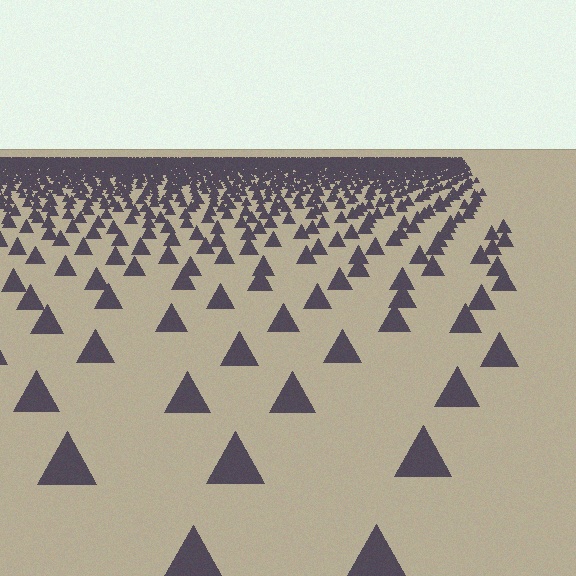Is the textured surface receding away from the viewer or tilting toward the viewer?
The surface is receding away from the viewer. Texture elements get smaller and denser toward the top.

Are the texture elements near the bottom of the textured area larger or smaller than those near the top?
Larger. Near the bottom, elements are closer to the viewer and appear at a bigger on-screen size.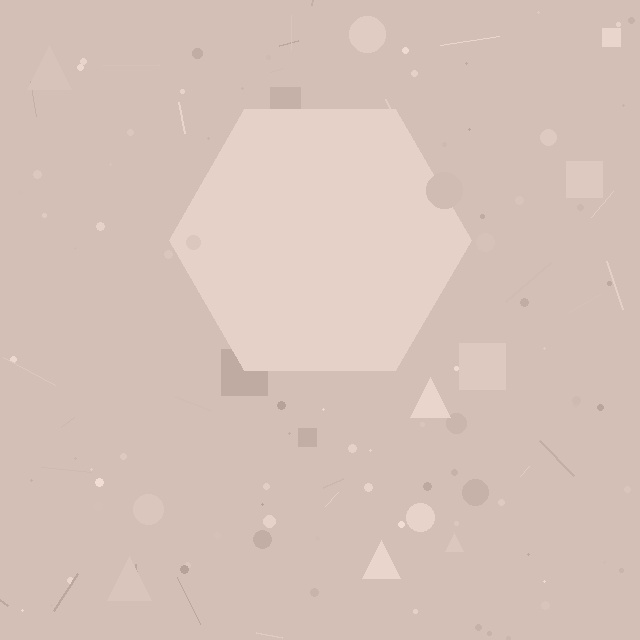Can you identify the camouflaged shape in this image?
The camouflaged shape is a hexagon.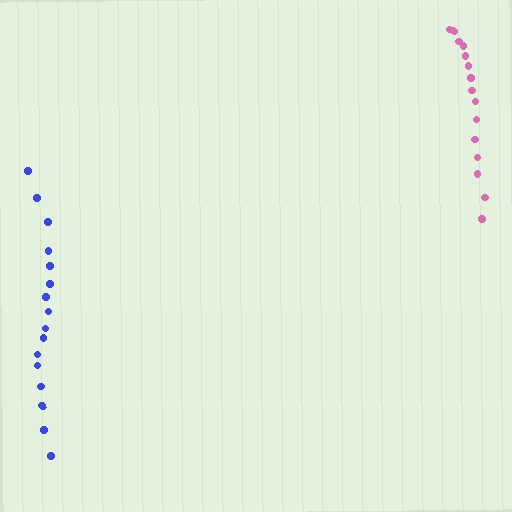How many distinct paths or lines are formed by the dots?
There are 2 distinct paths.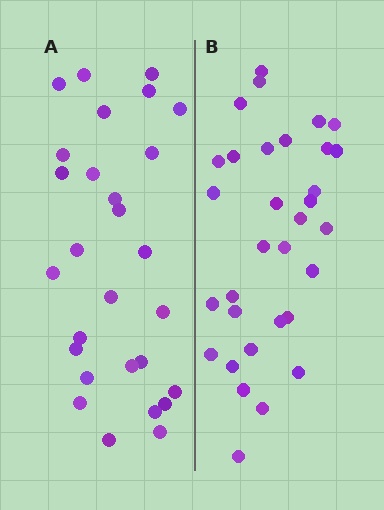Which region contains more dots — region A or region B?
Region B (the right region) has more dots.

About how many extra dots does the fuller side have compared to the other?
Region B has about 4 more dots than region A.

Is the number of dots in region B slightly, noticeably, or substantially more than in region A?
Region B has only slightly more — the two regions are fairly close. The ratio is roughly 1.1 to 1.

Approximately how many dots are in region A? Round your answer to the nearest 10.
About 30 dots. (The exact count is 28, which rounds to 30.)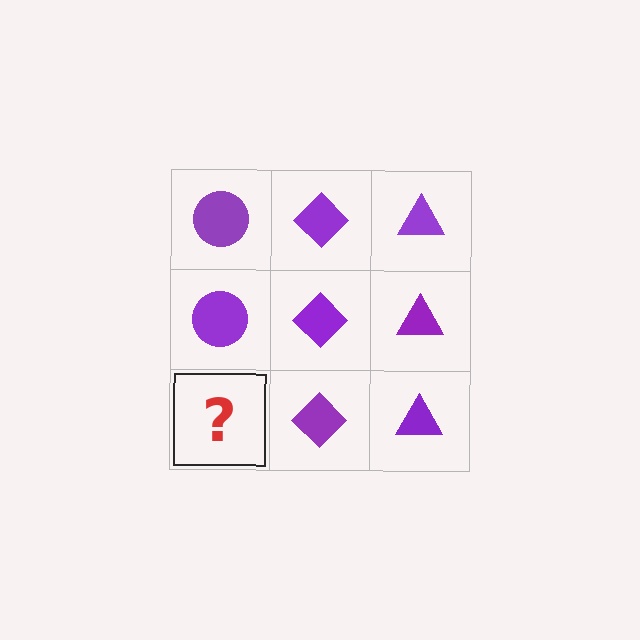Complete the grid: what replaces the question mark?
The question mark should be replaced with a purple circle.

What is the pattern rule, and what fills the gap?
The rule is that each column has a consistent shape. The gap should be filled with a purple circle.